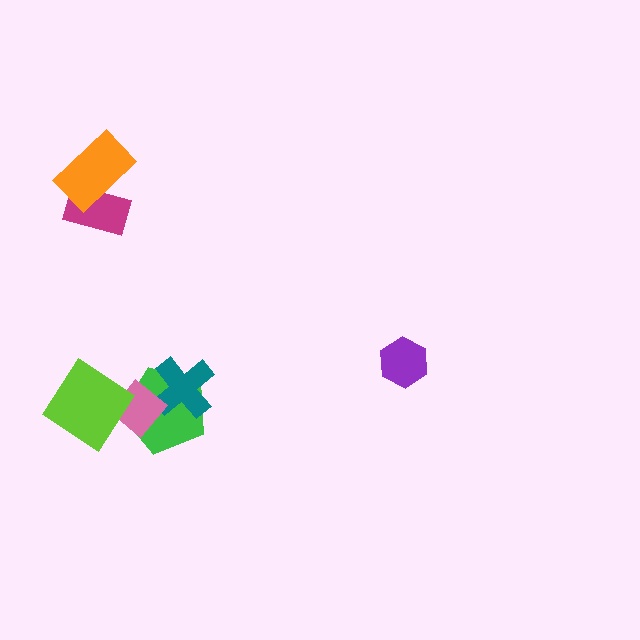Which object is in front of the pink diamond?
The lime diamond is in front of the pink diamond.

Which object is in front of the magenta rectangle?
The orange rectangle is in front of the magenta rectangle.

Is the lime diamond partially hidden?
No, no other shape covers it.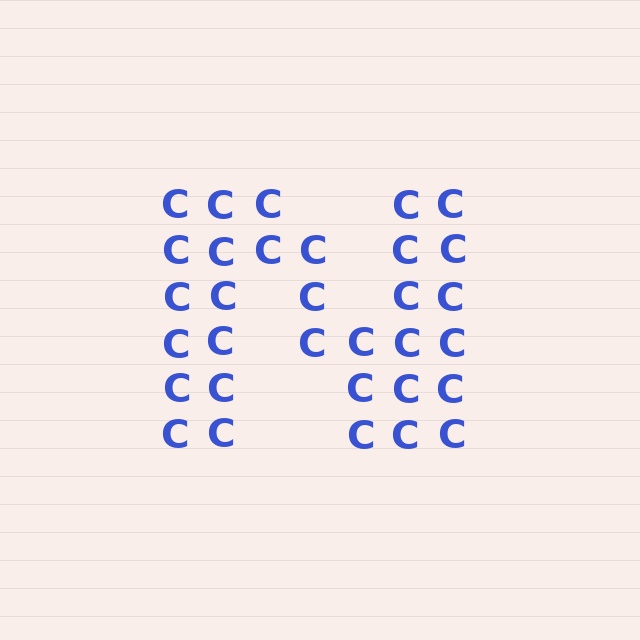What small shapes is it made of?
It is made of small letter C's.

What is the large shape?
The large shape is the letter N.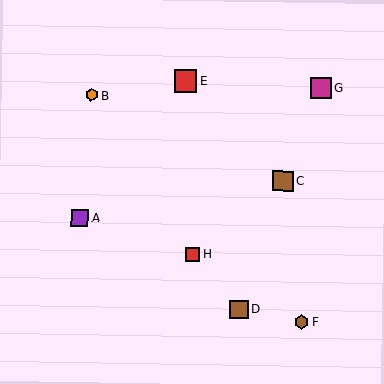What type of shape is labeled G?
Shape G is a magenta square.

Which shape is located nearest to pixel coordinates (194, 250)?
The red square (labeled H) at (193, 254) is nearest to that location.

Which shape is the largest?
The red square (labeled E) is the largest.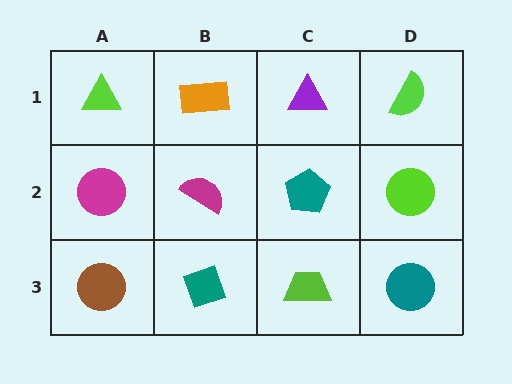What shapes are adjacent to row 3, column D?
A lime circle (row 2, column D), a lime trapezoid (row 3, column C).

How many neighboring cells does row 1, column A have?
2.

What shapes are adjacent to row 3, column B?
A magenta semicircle (row 2, column B), a brown circle (row 3, column A), a lime trapezoid (row 3, column C).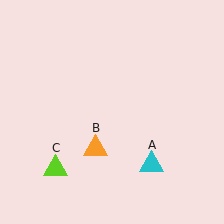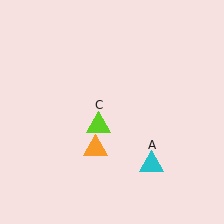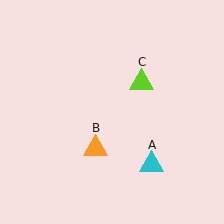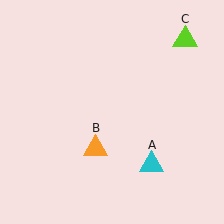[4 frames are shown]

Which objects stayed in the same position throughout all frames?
Cyan triangle (object A) and orange triangle (object B) remained stationary.